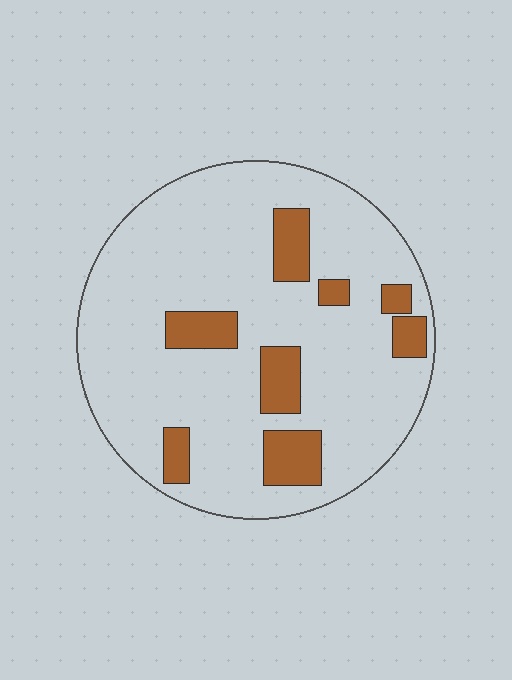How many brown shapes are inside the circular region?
8.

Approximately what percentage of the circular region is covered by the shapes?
Approximately 15%.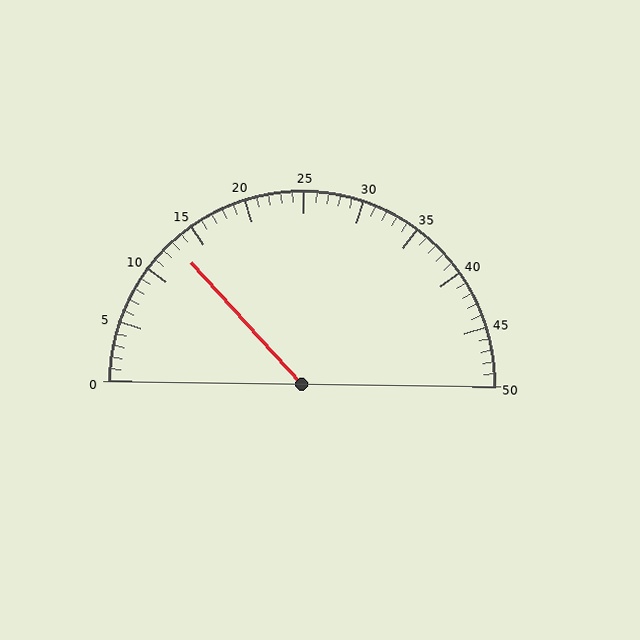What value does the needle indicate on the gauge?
The needle indicates approximately 13.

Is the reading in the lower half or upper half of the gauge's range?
The reading is in the lower half of the range (0 to 50).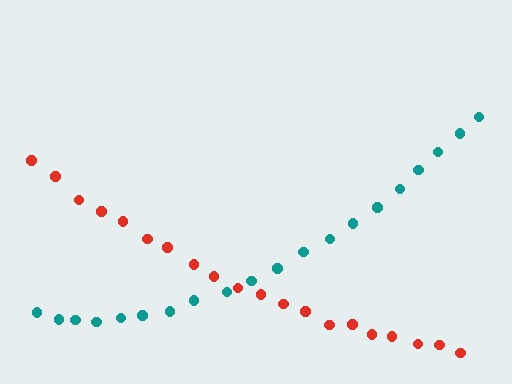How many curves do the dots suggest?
There are 2 distinct paths.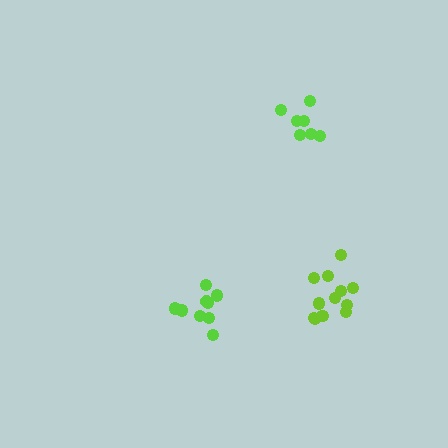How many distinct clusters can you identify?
There are 3 distinct clusters.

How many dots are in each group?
Group 1: 7 dots, Group 2: 10 dots, Group 3: 12 dots (29 total).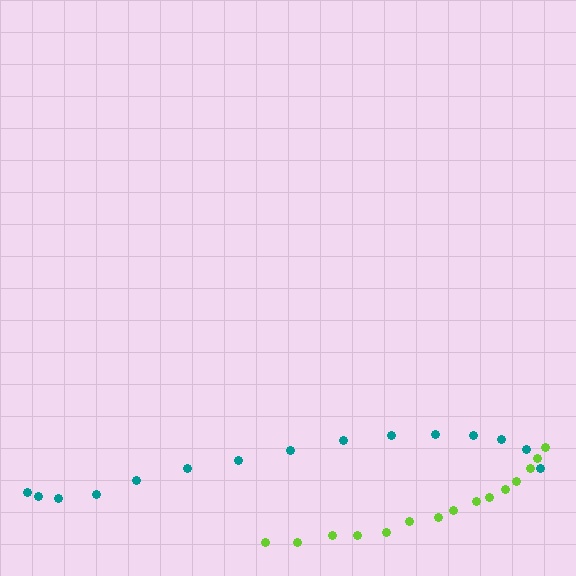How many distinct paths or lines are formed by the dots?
There are 2 distinct paths.